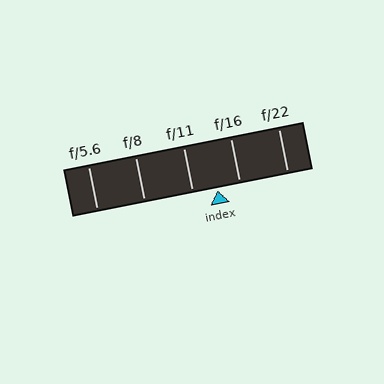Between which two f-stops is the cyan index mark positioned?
The index mark is between f/11 and f/16.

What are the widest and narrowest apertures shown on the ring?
The widest aperture shown is f/5.6 and the narrowest is f/22.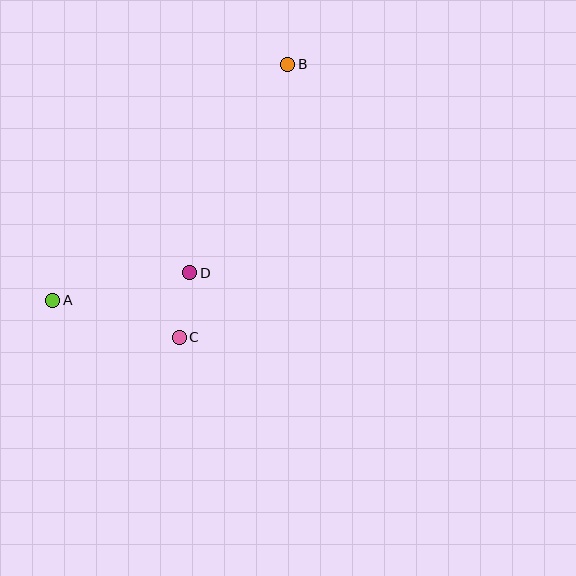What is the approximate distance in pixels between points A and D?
The distance between A and D is approximately 140 pixels.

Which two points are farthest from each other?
Points A and B are farthest from each other.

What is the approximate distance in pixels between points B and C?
The distance between B and C is approximately 293 pixels.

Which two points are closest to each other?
Points C and D are closest to each other.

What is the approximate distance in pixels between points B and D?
The distance between B and D is approximately 230 pixels.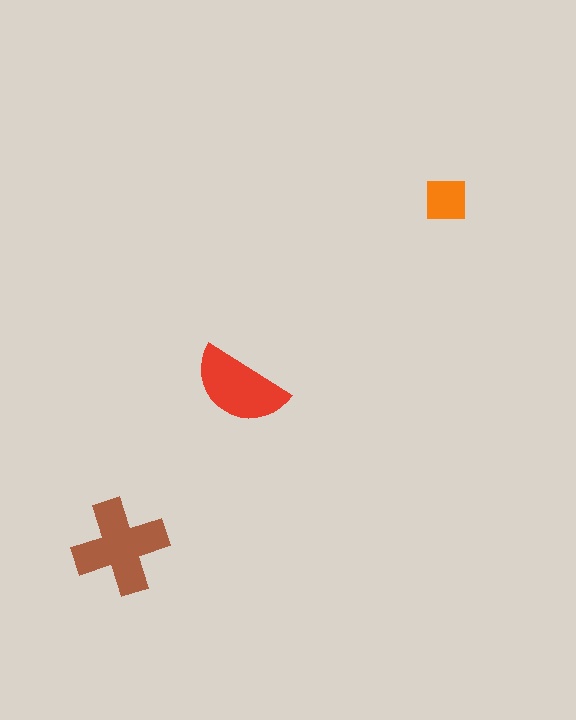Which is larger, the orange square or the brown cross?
The brown cross.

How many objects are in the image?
There are 3 objects in the image.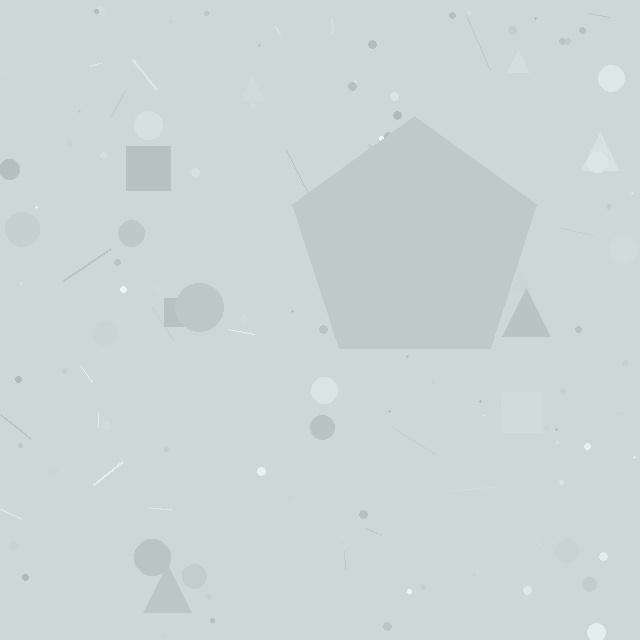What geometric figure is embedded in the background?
A pentagon is embedded in the background.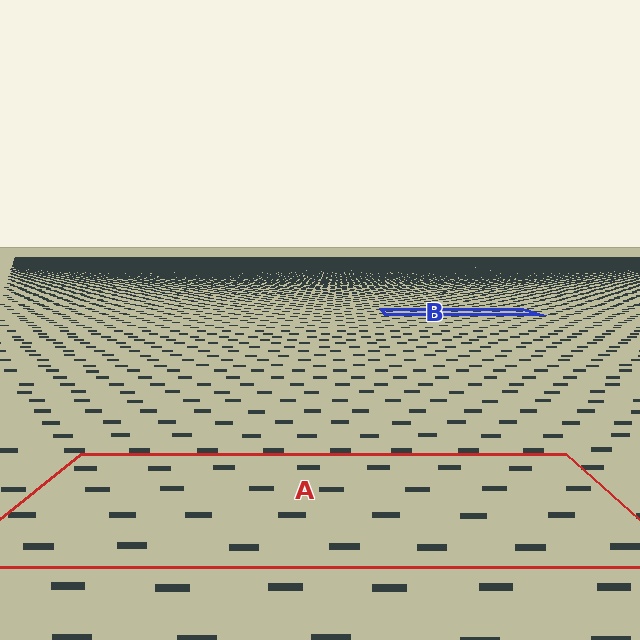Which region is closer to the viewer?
Region A is closer. The texture elements there are larger and more spread out.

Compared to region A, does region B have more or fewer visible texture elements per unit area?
Region B has more texture elements per unit area — they are packed more densely because it is farther away.